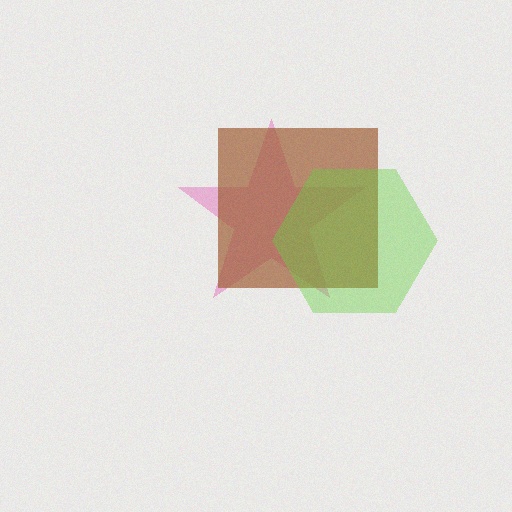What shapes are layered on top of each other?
The layered shapes are: a pink star, a brown square, a lime hexagon.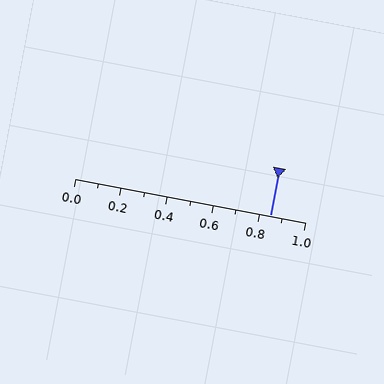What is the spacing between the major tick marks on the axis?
The major ticks are spaced 0.2 apart.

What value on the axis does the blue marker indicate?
The marker indicates approximately 0.85.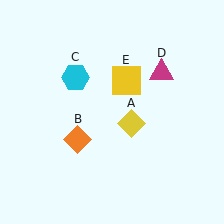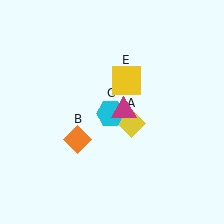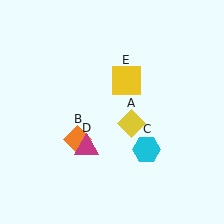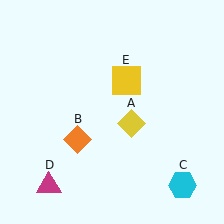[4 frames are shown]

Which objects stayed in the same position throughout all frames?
Yellow diamond (object A) and orange diamond (object B) and yellow square (object E) remained stationary.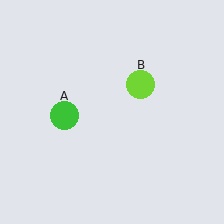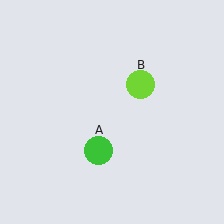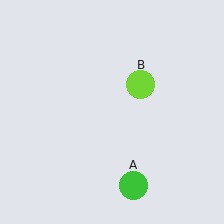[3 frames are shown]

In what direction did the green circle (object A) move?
The green circle (object A) moved down and to the right.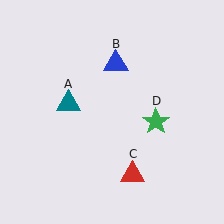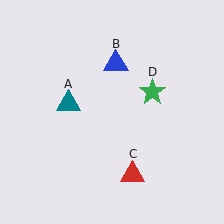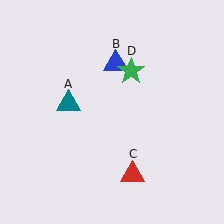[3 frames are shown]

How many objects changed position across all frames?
1 object changed position: green star (object D).